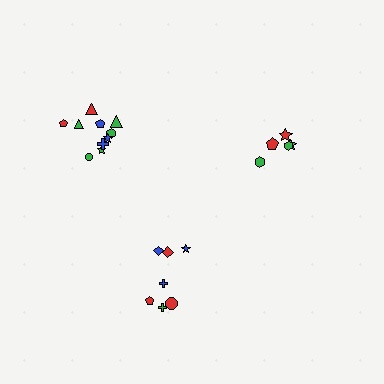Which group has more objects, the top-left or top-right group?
The top-left group.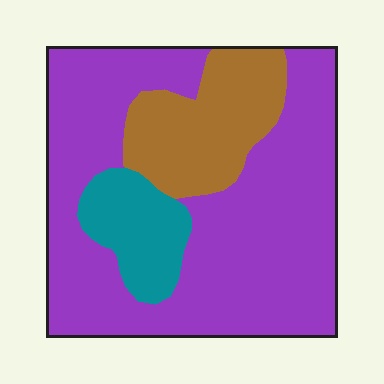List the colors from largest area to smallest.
From largest to smallest: purple, brown, teal.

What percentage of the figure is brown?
Brown takes up about one fifth (1/5) of the figure.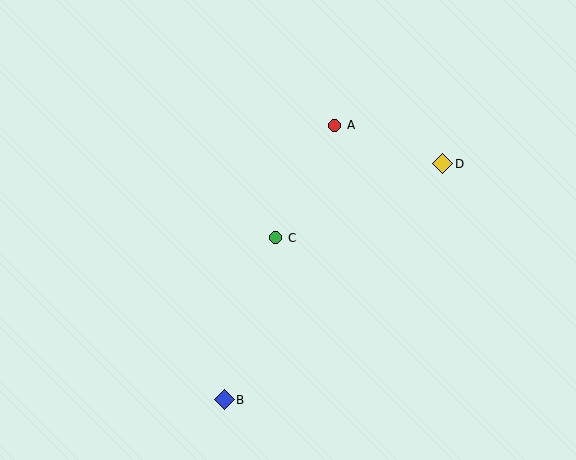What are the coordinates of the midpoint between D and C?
The midpoint between D and C is at (359, 201).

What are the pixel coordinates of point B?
Point B is at (224, 400).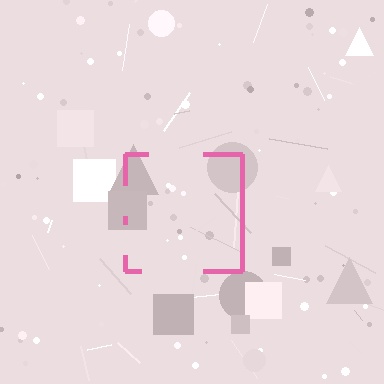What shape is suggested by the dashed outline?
The dashed outline suggests a square.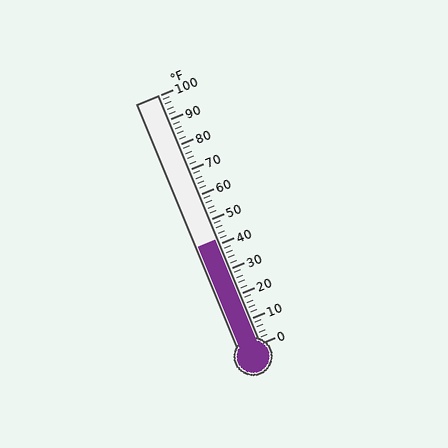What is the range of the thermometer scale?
The thermometer scale ranges from 0°F to 100°F.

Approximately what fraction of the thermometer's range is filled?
The thermometer is filled to approximately 40% of its range.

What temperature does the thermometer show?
The thermometer shows approximately 42°F.